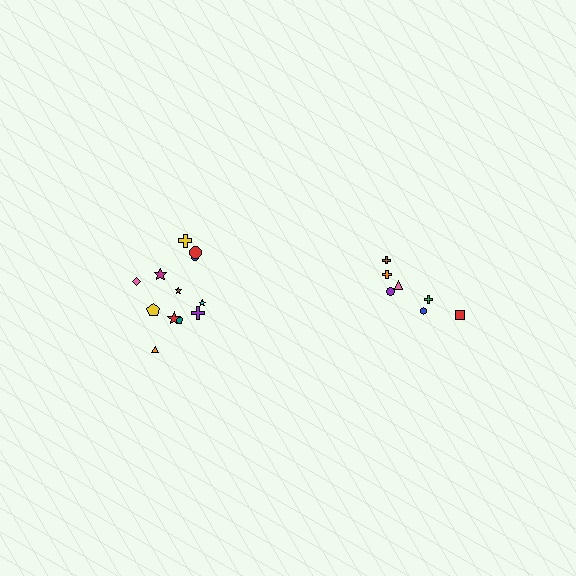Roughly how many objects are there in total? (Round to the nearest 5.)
Roughly 20 objects in total.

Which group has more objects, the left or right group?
The left group.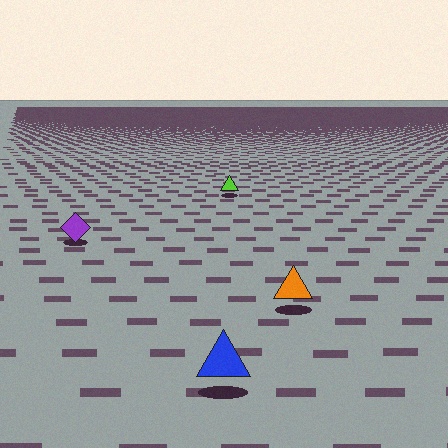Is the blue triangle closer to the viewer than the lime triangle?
Yes. The blue triangle is closer — you can tell from the texture gradient: the ground texture is coarser near it.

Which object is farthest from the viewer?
The lime triangle is farthest from the viewer. It appears smaller and the ground texture around it is denser.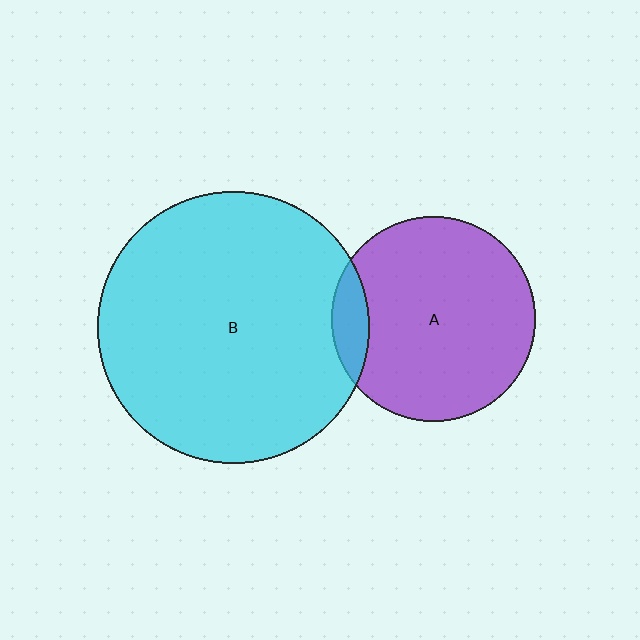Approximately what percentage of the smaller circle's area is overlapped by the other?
Approximately 10%.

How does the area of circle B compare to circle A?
Approximately 1.8 times.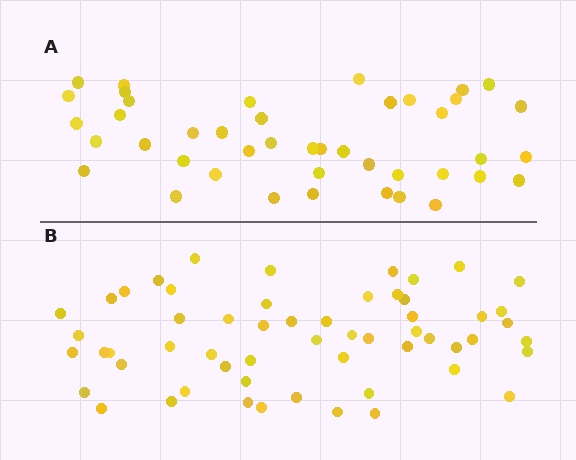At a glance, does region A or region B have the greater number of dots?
Region B (the bottom region) has more dots.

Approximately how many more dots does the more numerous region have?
Region B has approximately 15 more dots than region A.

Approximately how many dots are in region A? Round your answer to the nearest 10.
About 40 dots. (The exact count is 43, which rounds to 40.)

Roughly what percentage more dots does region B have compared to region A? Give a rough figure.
About 35% more.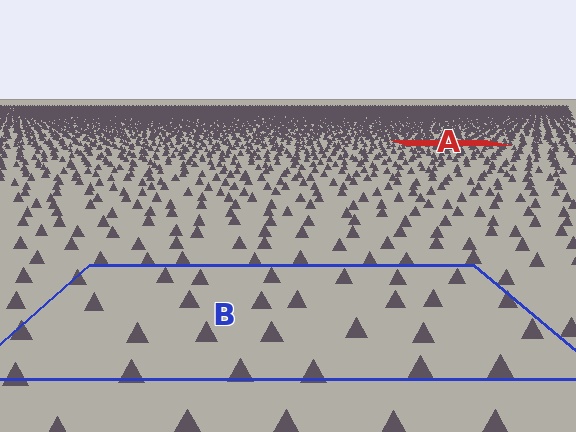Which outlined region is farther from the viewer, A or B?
Region A is farther from the viewer — the texture elements inside it appear smaller and more densely packed.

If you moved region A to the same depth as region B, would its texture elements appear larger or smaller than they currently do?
They would appear larger. At a closer depth, the same texture elements are projected at a bigger on-screen size.